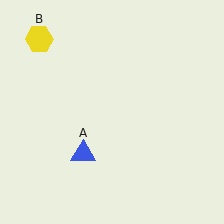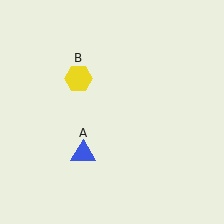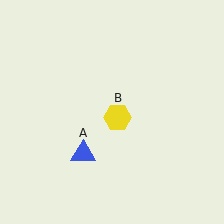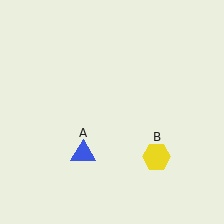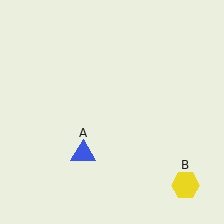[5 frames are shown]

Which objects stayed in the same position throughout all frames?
Blue triangle (object A) remained stationary.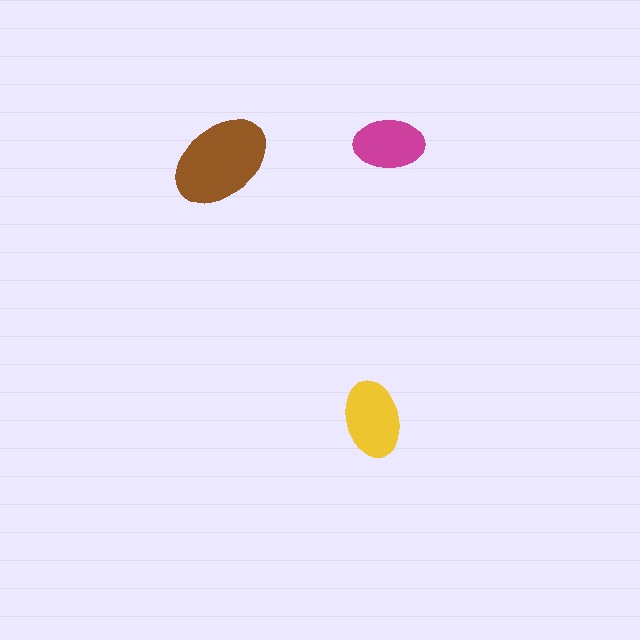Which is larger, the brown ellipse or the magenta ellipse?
The brown one.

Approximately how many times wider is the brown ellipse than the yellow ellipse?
About 1.5 times wider.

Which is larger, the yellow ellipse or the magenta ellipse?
The yellow one.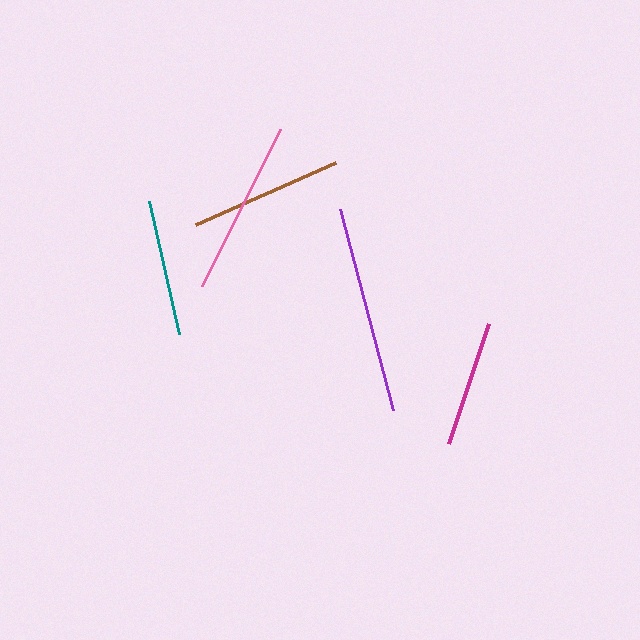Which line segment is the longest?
The purple line is the longest at approximately 208 pixels.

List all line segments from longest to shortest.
From longest to shortest: purple, pink, brown, teal, magenta.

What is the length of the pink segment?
The pink segment is approximately 175 pixels long.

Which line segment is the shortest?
The magenta line is the shortest at approximately 127 pixels.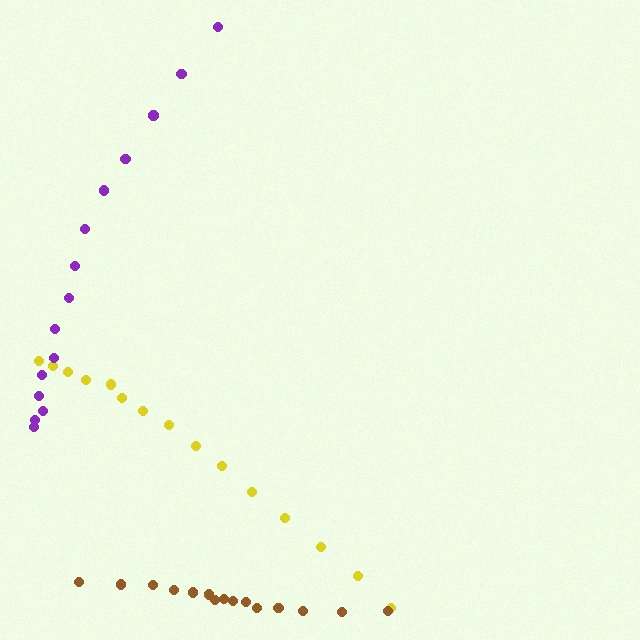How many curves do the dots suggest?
There are 3 distinct paths.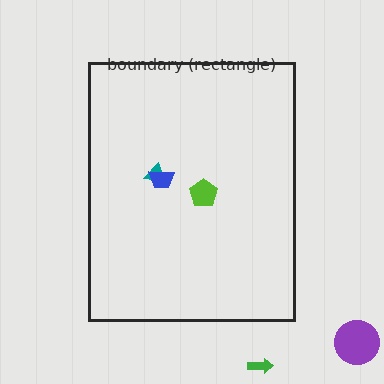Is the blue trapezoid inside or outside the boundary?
Inside.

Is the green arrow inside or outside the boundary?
Outside.